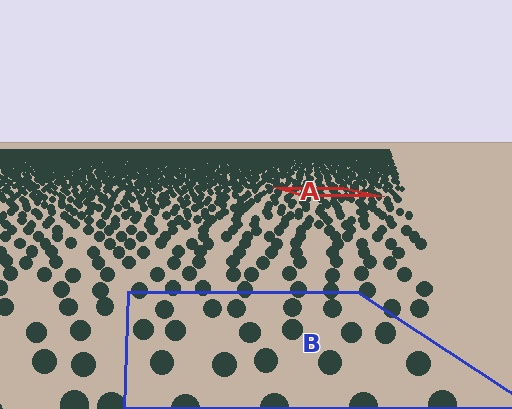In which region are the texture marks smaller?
The texture marks are smaller in region A, because it is farther away.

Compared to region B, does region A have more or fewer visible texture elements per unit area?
Region A has more texture elements per unit area — they are packed more densely because it is farther away.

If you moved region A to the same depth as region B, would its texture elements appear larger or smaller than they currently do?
They would appear larger. At a closer depth, the same texture elements are projected at a bigger on-screen size.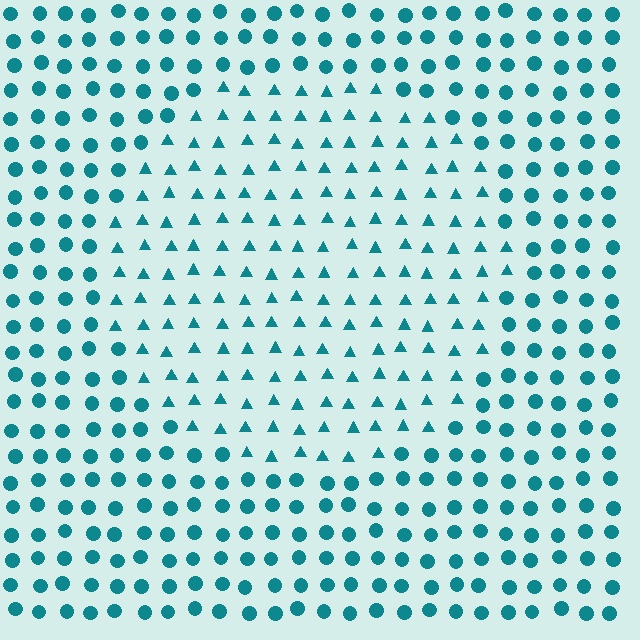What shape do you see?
I see a circle.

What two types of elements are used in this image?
The image uses triangles inside the circle region and circles outside it.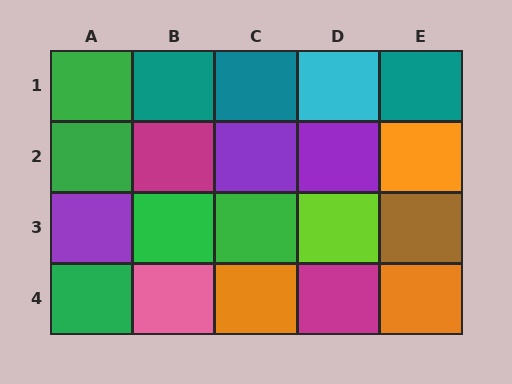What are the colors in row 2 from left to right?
Green, magenta, purple, purple, orange.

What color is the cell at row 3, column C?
Green.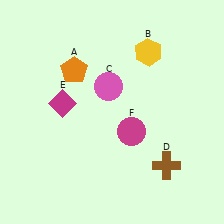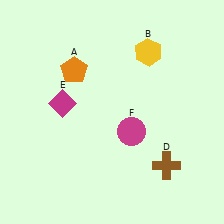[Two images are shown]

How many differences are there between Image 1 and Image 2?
There is 1 difference between the two images.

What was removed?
The pink circle (C) was removed in Image 2.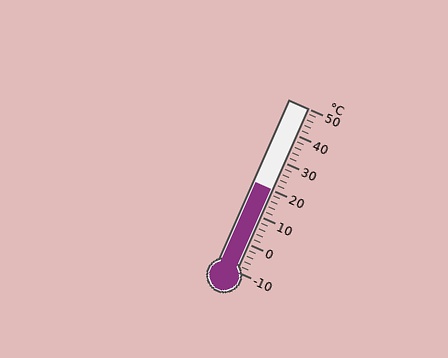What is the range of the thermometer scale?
The thermometer scale ranges from -10°C to 50°C.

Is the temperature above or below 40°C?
The temperature is below 40°C.